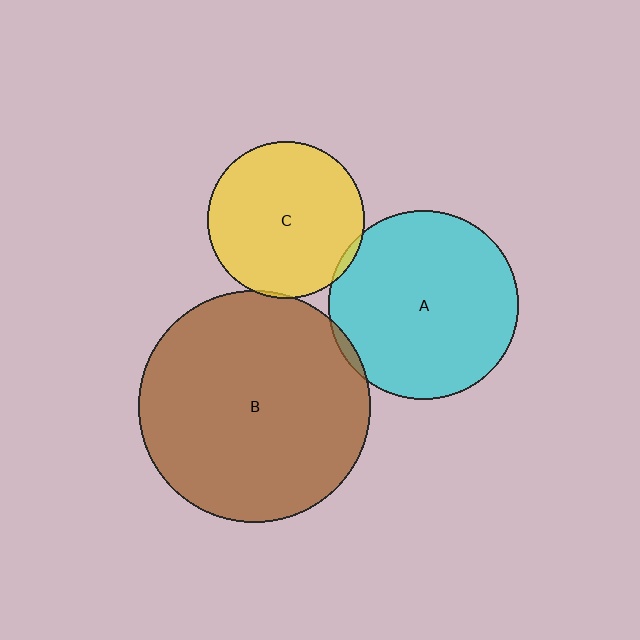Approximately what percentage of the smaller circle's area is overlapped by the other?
Approximately 5%.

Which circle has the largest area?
Circle B (brown).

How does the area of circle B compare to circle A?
Approximately 1.5 times.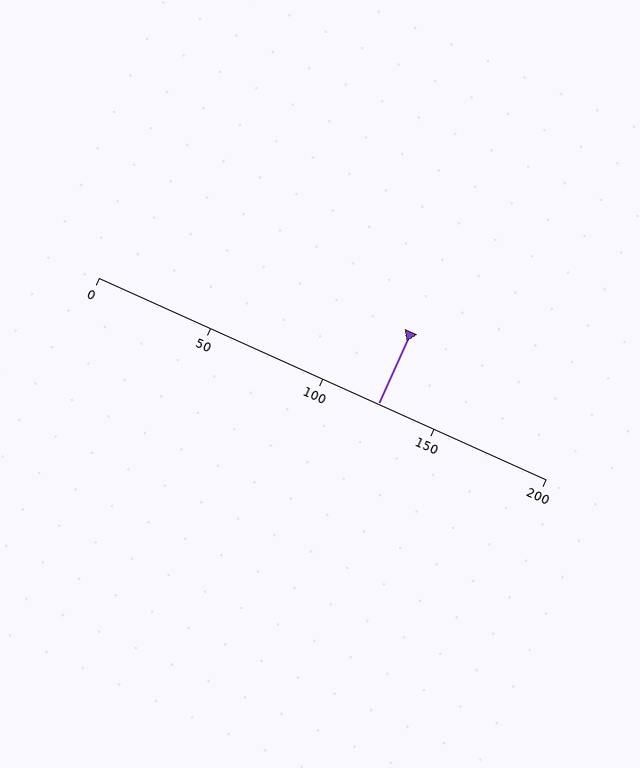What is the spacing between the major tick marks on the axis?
The major ticks are spaced 50 apart.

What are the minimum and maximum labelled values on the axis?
The axis runs from 0 to 200.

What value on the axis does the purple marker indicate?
The marker indicates approximately 125.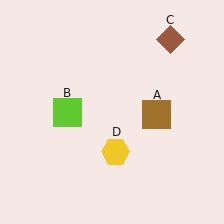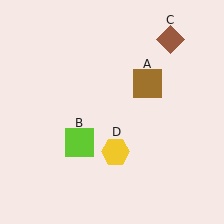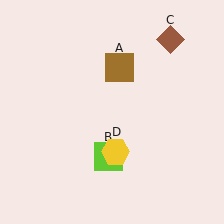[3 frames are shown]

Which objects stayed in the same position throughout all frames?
Brown diamond (object C) and yellow hexagon (object D) remained stationary.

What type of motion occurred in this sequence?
The brown square (object A), lime square (object B) rotated counterclockwise around the center of the scene.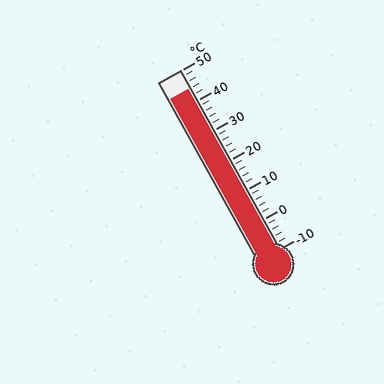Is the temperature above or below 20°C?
The temperature is above 20°C.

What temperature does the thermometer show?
The thermometer shows approximately 44°C.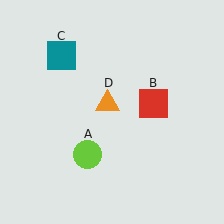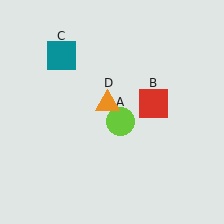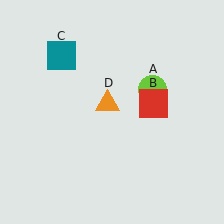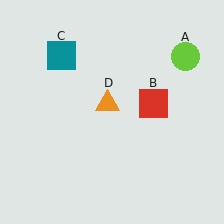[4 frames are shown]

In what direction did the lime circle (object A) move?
The lime circle (object A) moved up and to the right.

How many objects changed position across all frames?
1 object changed position: lime circle (object A).